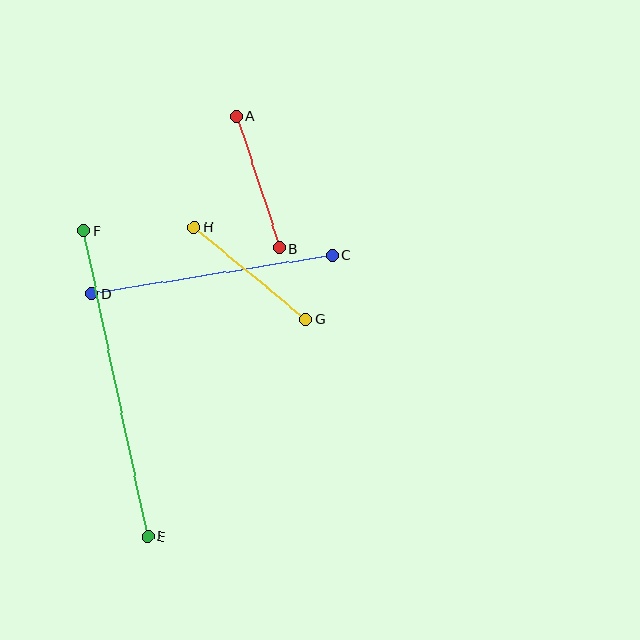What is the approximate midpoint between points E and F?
The midpoint is at approximately (116, 384) pixels.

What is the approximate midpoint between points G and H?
The midpoint is at approximately (250, 273) pixels.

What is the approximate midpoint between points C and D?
The midpoint is at approximately (212, 274) pixels.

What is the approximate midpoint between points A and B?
The midpoint is at approximately (258, 182) pixels.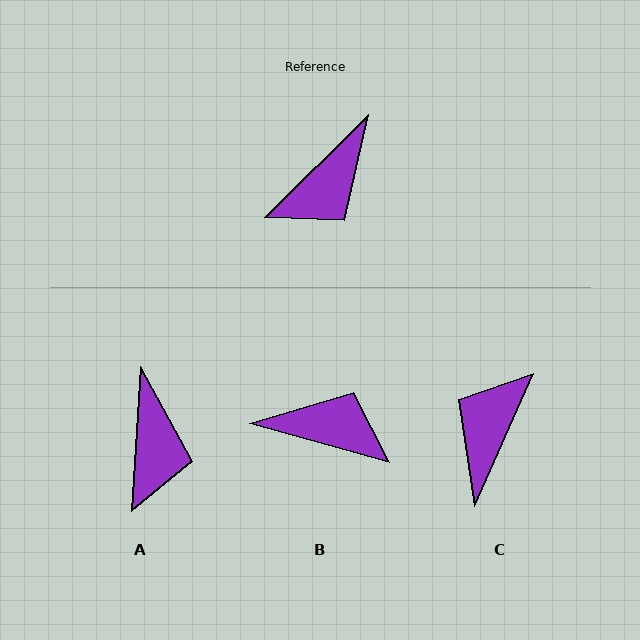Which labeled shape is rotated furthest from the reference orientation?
C, about 158 degrees away.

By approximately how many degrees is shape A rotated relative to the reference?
Approximately 42 degrees counter-clockwise.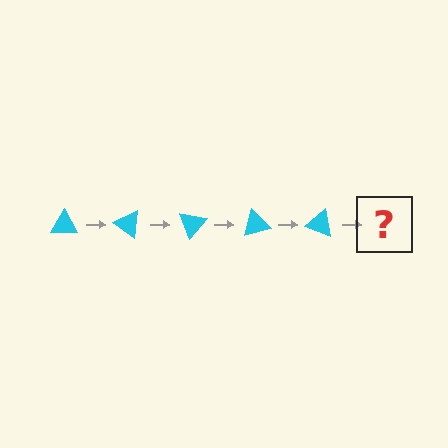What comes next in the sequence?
The next element should be a cyan triangle rotated 175 degrees.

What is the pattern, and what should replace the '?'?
The pattern is that the triangle rotates 35 degrees each step. The '?' should be a cyan triangle rotated 175 degrees.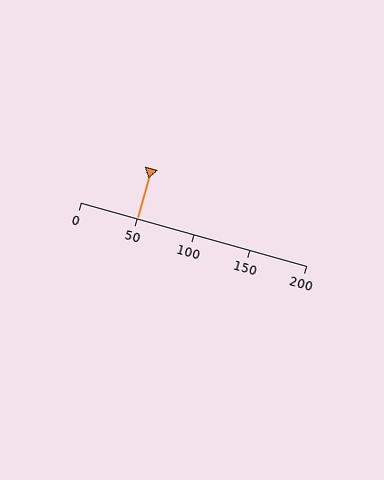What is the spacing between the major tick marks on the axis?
The major ticks are spaced 50 apart.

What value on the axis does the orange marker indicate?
The marker indicates approximately 50.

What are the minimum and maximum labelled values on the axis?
The axis runs from 0 to 200.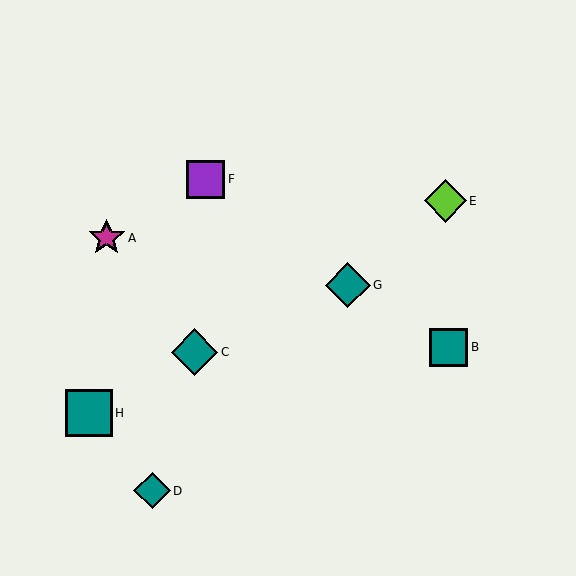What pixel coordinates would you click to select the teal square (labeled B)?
Click at (449, 347) to select the teal square B.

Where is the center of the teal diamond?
The center of the teal diamond is at (152, 491).